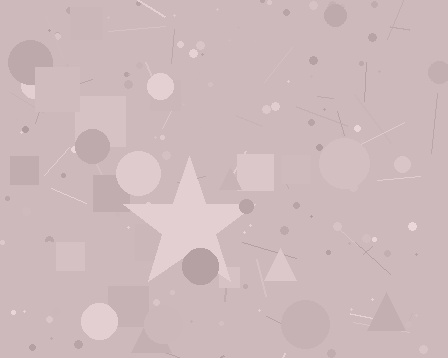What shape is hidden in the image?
A star is hidden in the image.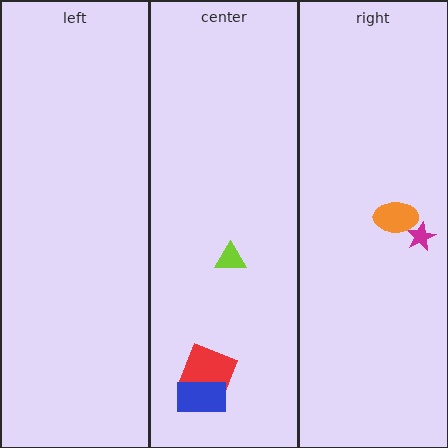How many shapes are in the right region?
2.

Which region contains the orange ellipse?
The right region.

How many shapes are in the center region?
3.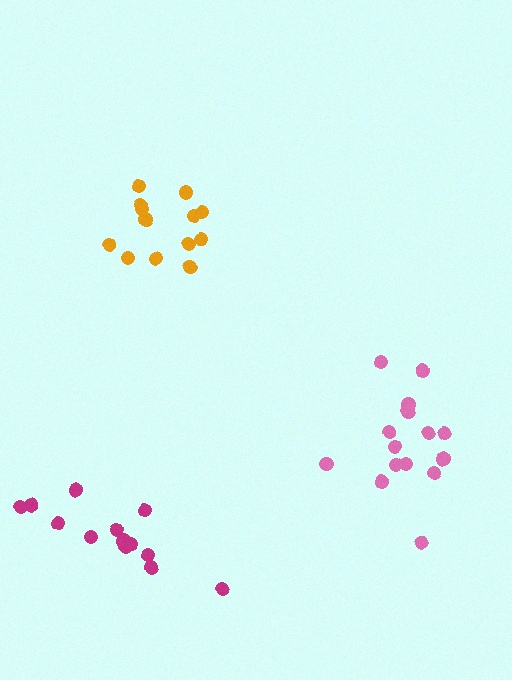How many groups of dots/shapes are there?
There are 3 groups.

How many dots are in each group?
Group 1: 13 dots, Group 2: 15 dots, Group 3: 13 dots (41 total).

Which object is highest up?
The orange cluster is topmost.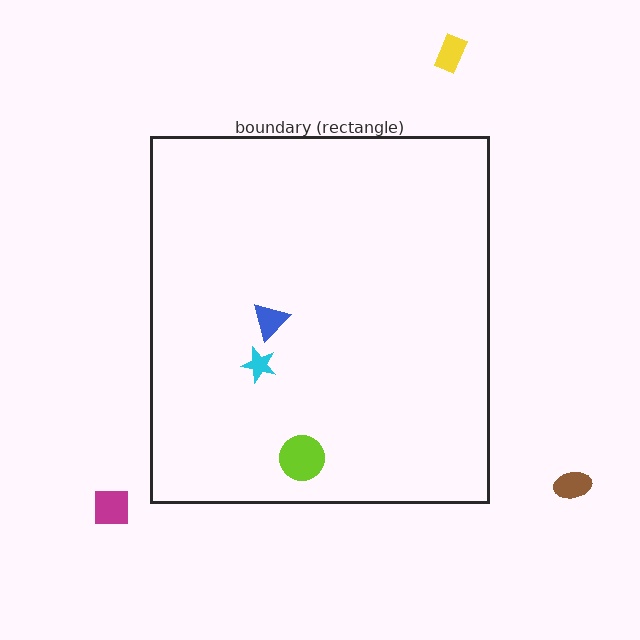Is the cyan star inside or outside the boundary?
Inside.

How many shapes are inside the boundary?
3 inside, 3 outside.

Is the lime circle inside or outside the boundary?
Inside.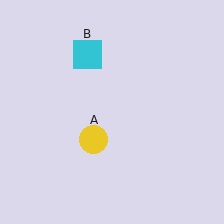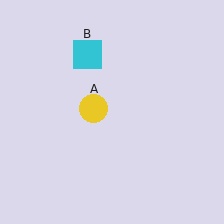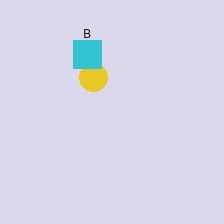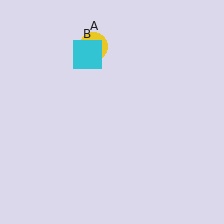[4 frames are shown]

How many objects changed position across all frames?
1 object changed position: yellow circle (object A).